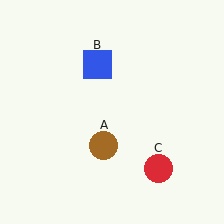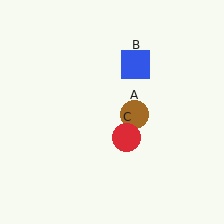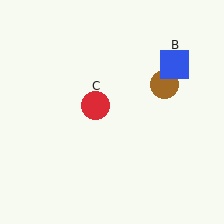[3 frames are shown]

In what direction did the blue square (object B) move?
The blue square (object B) moved right.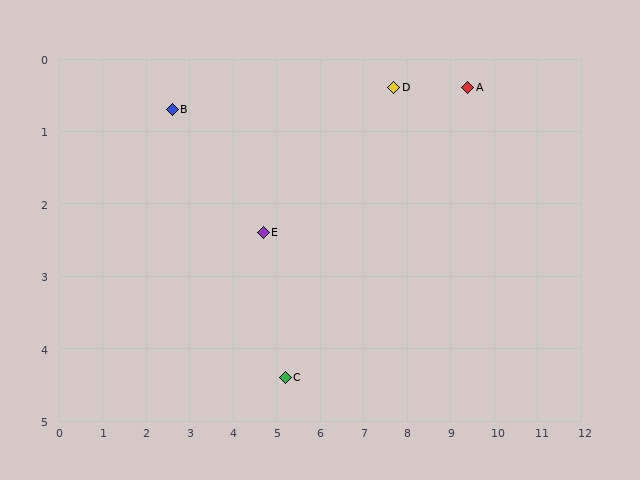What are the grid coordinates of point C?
Point C is at approximately (5.2, 4.4).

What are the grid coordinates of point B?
Point B is at approximately (2.6, 0.7).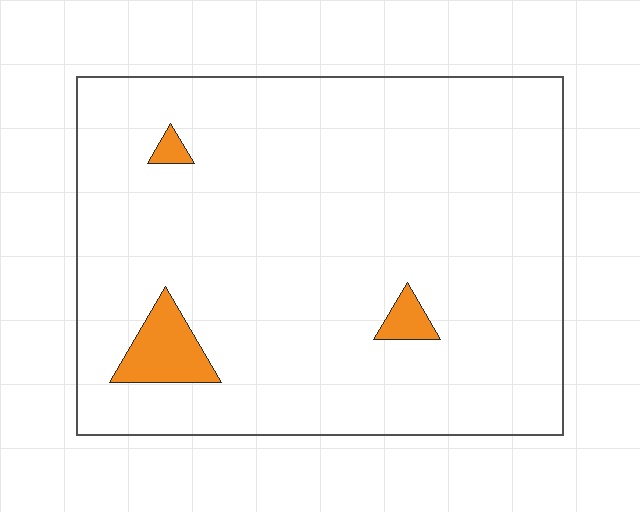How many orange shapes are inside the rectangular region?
3.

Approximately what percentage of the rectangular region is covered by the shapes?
Approximately 5%.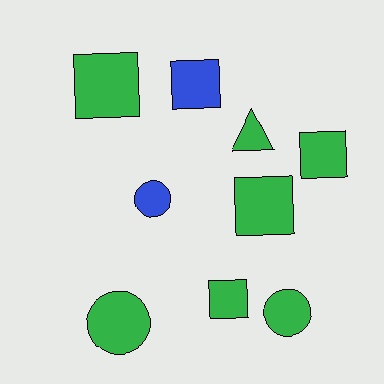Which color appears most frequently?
Green, with 7 objects.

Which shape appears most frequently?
Square, with 5 objects.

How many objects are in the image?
There are 9 objects.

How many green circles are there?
There are 2 green circles.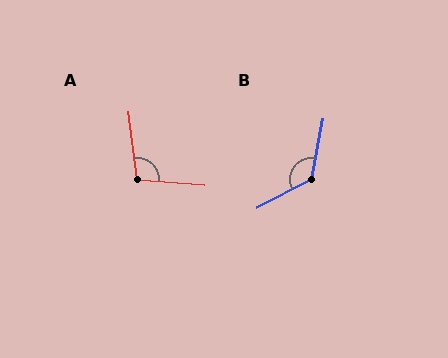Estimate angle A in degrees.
Approximately 101 degrees.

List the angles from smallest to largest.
A (101°), B (128°).